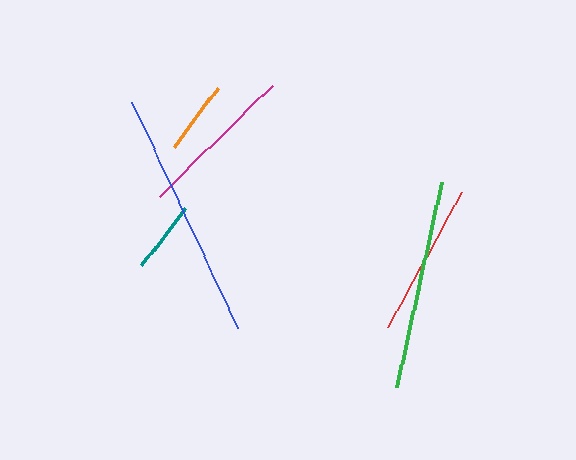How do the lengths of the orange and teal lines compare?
The orange and teal lines are approximately the same length.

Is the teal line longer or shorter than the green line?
The green line is longer than the teal line.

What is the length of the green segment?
The green segment is approximately 210 pixels long.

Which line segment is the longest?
The blue line is the longest at approximately 250 pixels.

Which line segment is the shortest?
The teal line is the shortest at approximately 72 pixels.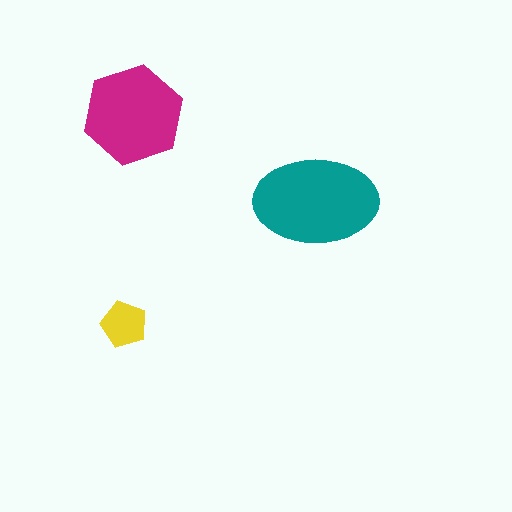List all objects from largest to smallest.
The teal ellipse, the magenta hexagon, the yellow pentagon.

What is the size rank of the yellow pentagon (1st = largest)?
3rd.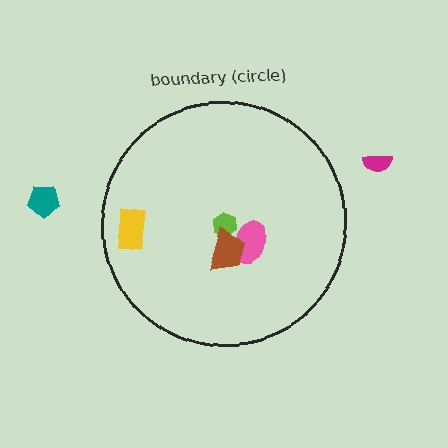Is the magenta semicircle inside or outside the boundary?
Outside.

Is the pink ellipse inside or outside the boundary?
Inside.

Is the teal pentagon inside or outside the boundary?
Outside.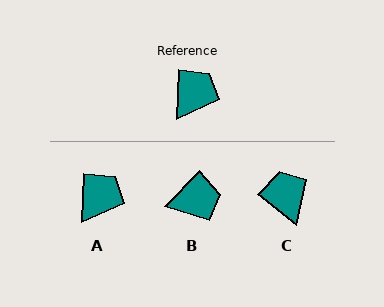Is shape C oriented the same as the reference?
No, it is off by about 53 degrees.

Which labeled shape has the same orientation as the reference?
A.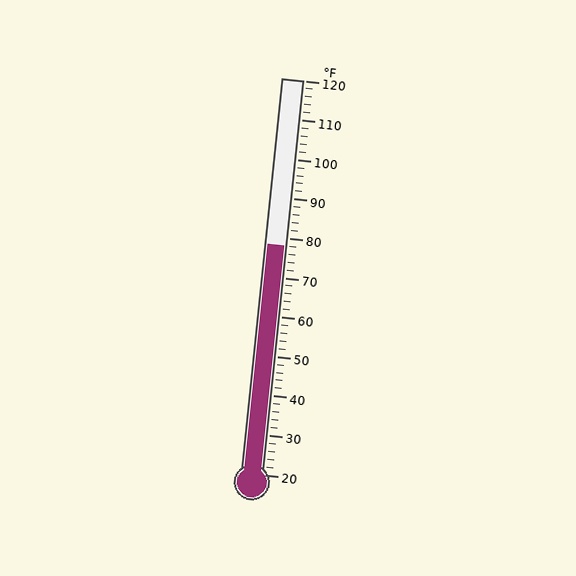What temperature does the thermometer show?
The thermometer shows approximately 78°F.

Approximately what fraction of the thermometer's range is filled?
The thermometer is filled to approximately 60% of its range.